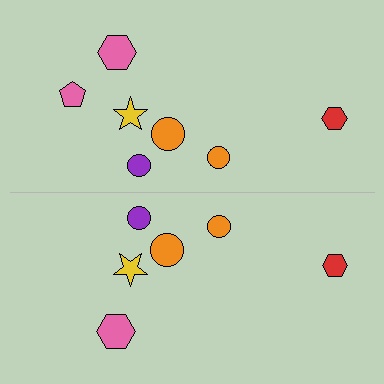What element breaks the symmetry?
A pink pentagon is missing from the bottom side.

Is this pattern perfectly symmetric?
No, the pattern is not perfectly symmetric. A pink pentagon is missing from the bottom side.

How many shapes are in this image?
There are 13 shapes in this image.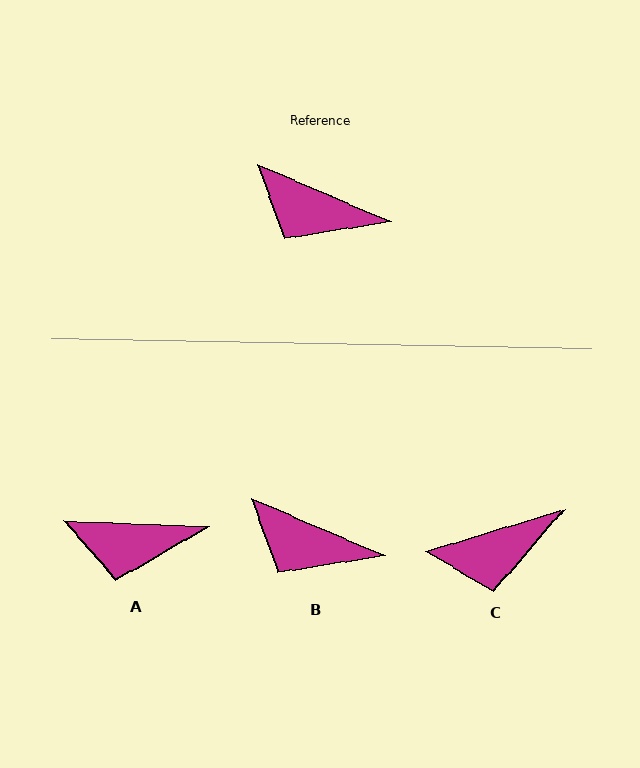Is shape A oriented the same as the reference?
No, it is off by about 21 degrees.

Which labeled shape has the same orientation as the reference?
B.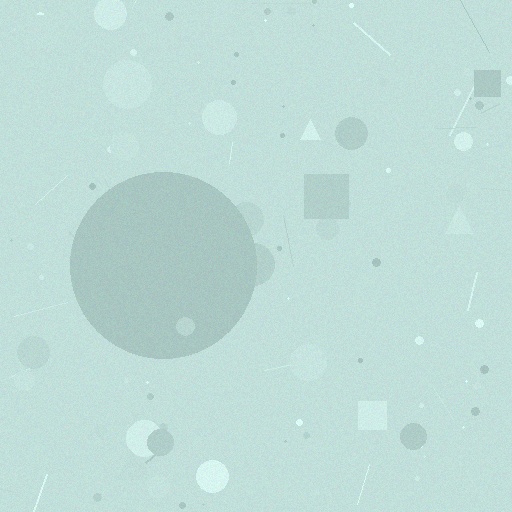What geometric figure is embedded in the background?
A circle is embedded in the background.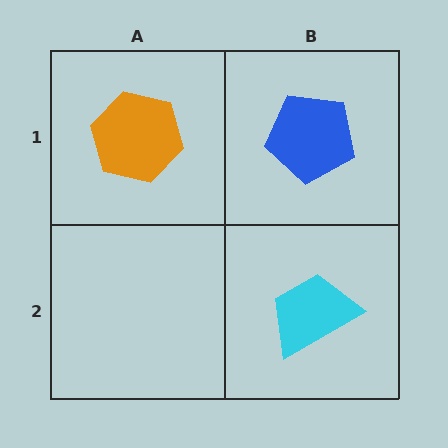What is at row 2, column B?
A cyan trapezoid.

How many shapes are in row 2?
1 shape.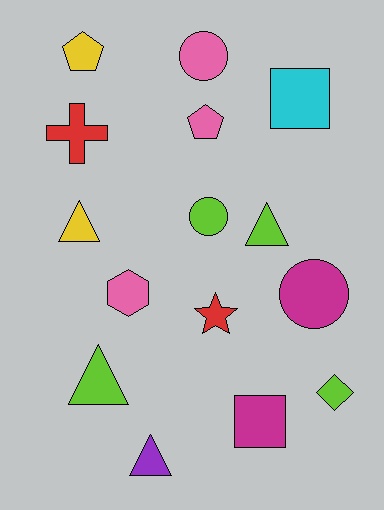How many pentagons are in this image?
There are 2 pentagons.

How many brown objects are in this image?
There are no brown objects.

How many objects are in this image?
There are 15 objects.